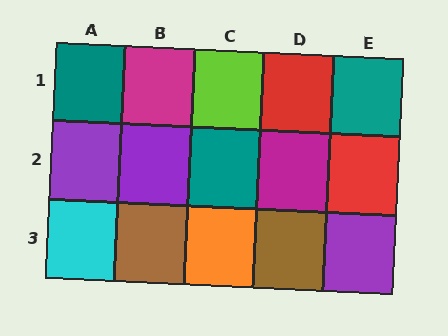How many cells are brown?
2 cells are brown.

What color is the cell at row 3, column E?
Purple.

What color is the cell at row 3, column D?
Brown.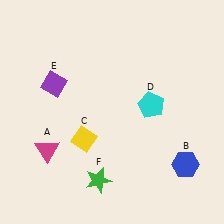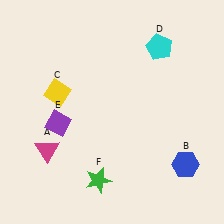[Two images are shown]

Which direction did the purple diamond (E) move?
The purple diamond (E) moved down.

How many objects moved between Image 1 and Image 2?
3 objects moved between the two images.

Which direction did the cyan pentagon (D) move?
The cyan pentagon (D) moved up.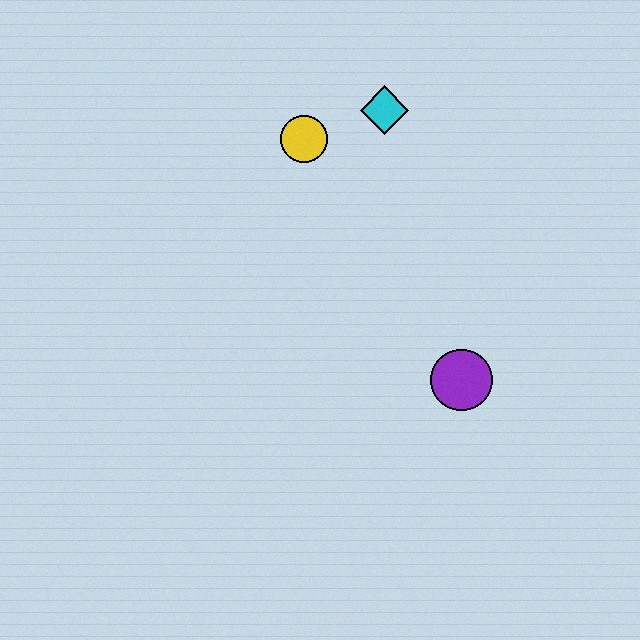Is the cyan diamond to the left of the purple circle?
Yes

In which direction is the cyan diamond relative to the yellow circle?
The cyan diamond is to the right of the yellow circle.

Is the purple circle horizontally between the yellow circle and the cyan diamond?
No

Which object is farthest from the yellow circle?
The purple circle is farthest from the yellow circle.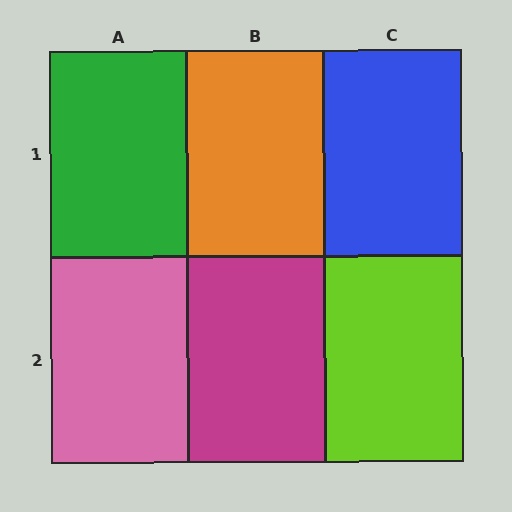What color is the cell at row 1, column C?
Blue.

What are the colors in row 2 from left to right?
Pink, magenta, lime.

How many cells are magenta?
1 cell is magenta.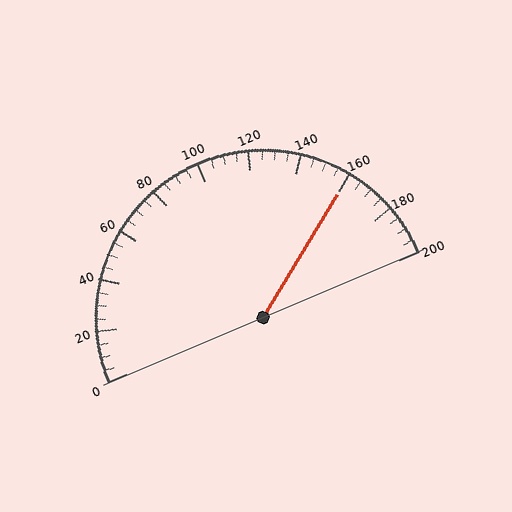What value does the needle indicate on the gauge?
The needle indicates approximately 160.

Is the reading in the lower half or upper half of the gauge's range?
The reading is in the upper half of the range (0 to 200).